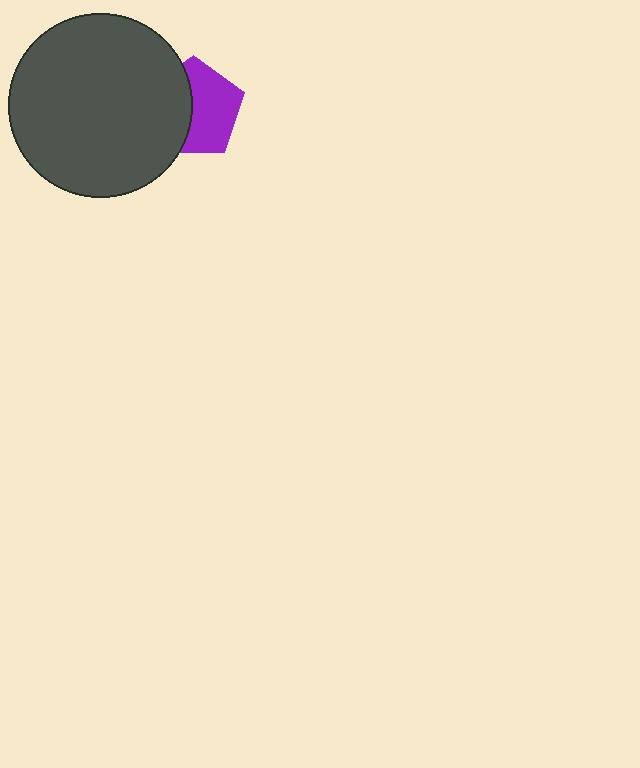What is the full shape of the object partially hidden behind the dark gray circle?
The partially hidden object is a purple pentagon.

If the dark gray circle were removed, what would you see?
You would see the complete purple pentagon.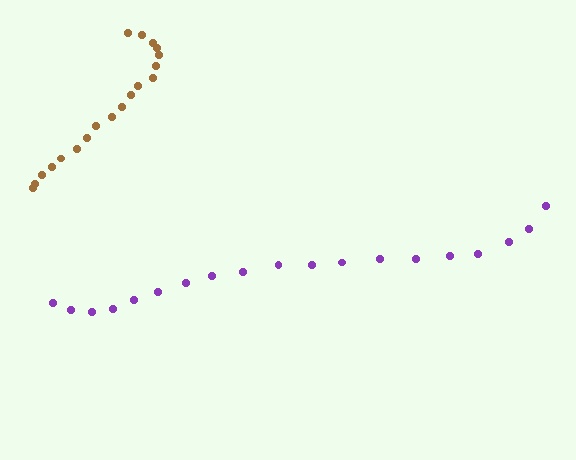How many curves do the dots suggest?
There are 2 distinct paths.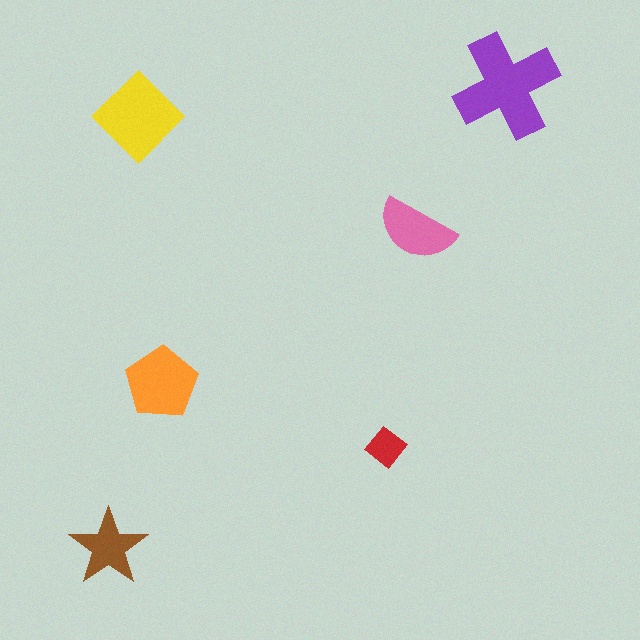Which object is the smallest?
The red diamond.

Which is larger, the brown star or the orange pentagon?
The orange pentagon.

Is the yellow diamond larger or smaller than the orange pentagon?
Larger.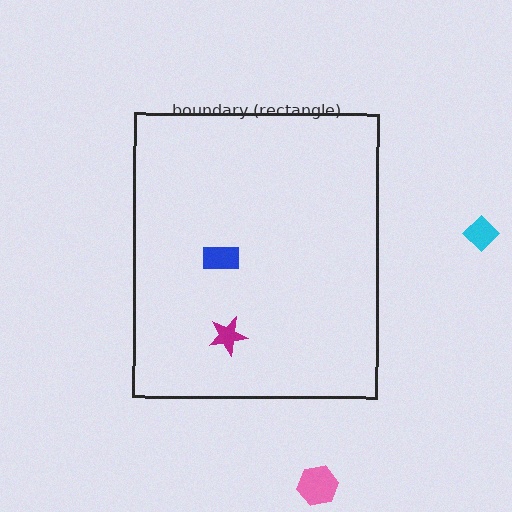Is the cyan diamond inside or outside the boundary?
Outside.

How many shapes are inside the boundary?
2 inside, 2 outside.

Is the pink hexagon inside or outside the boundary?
Outside.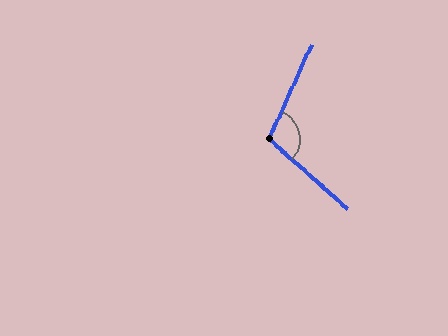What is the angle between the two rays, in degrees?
Approximately 107 degrees.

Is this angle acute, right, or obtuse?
It is obtuse.